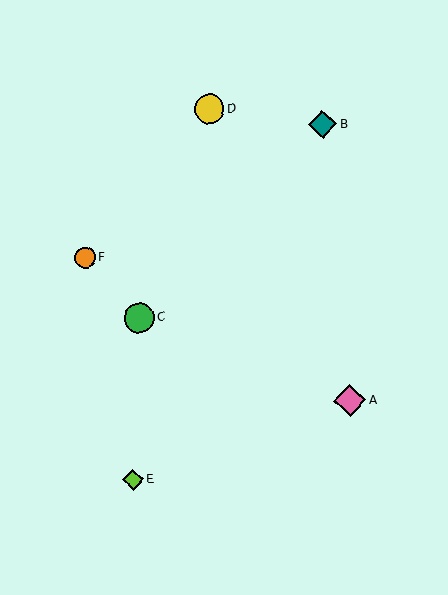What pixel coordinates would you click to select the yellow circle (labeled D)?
Click at (209, 109) to select the yellow circle D.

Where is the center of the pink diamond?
The center of the pink diamond is at (350, 401).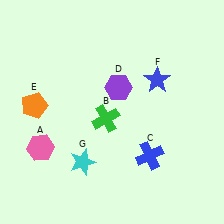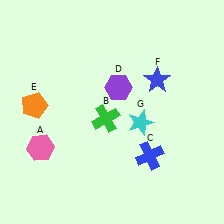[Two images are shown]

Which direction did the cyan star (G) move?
The cyan star (G) moved right.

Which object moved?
The cyan star (G) moved right.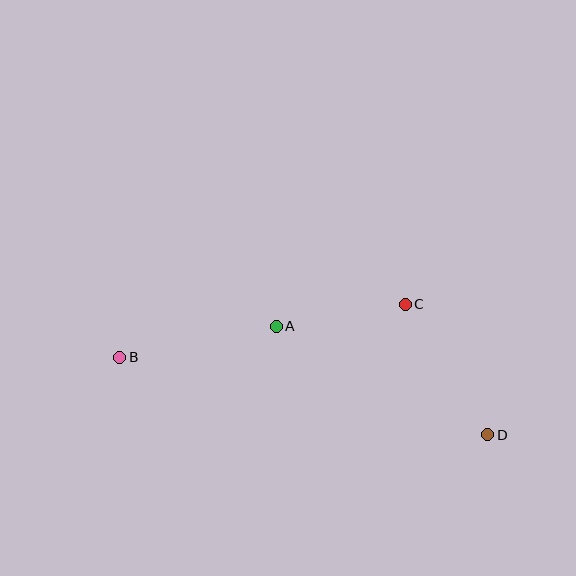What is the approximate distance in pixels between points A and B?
The distance between A and B is approximately 160 pixels.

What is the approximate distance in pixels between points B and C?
The distance between B and C is approximately 290 pixels.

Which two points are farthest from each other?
Points B and D are farthest from each other.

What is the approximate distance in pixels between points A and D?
The distance between A and D is approximately 237 pixels.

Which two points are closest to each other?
Points A and C are closest to each other.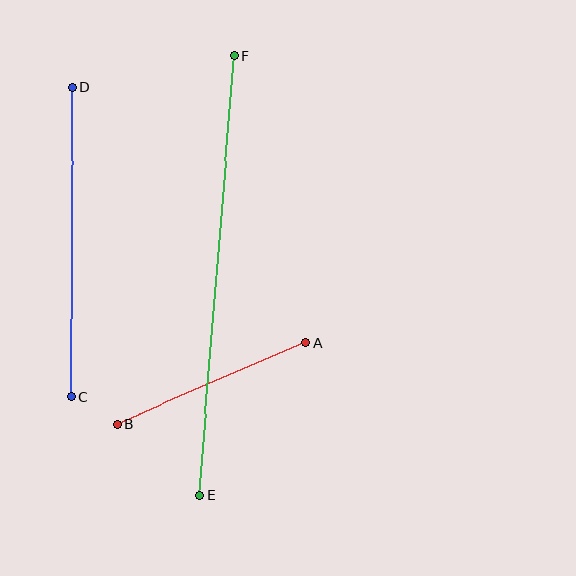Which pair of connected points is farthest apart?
Points E and F are farthest apart.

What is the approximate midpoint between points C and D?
The midpoint is at approximately (72, 242) pixels.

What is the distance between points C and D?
The distance is approximately 309 pixels.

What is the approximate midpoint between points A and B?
The midpoint is at approximately (211, 383) pixels.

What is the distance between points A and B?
The distance is approximately 206 pixels.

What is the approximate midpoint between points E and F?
The midpoint is at approximately (217, 276) pixels.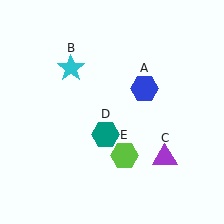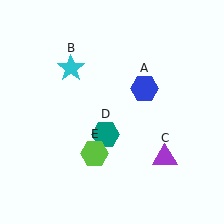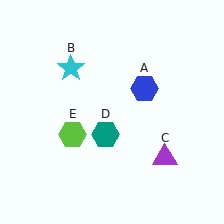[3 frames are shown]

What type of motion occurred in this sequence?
The lime hexagon (object E) rotated clockwise around the center of the scene.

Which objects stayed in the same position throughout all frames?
Blue hexagon (object A) and cyan star (object B) and purple triangle (object C) and teal hexagon (object D) remained stationary.